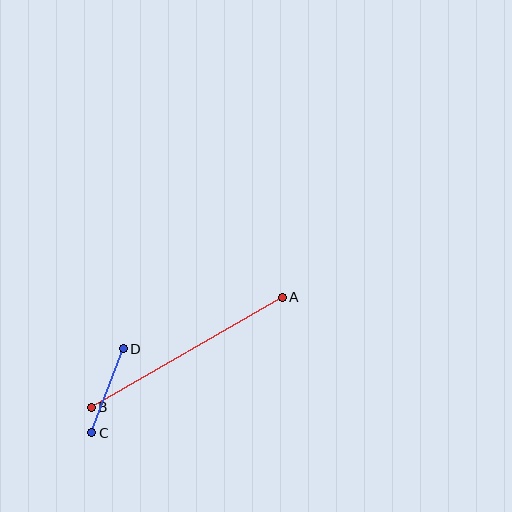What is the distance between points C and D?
The distance is approximately 90 pixels.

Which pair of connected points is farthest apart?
Points A and B are farthest apart.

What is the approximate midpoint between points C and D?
The midpoint is at approximately (107, 391) pixels.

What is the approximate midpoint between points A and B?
The midpoint is at approximately (187, 352) pixels.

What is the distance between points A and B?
The distance is approximately 220 pixels.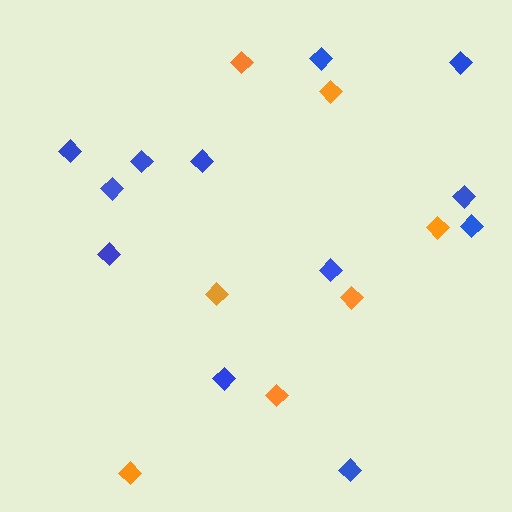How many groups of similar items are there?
There are 2 groups: one group of orange diamonds (7) and one group of blue diamonds (12).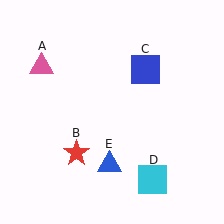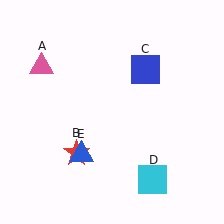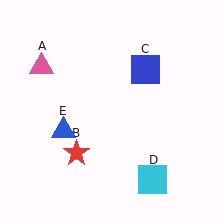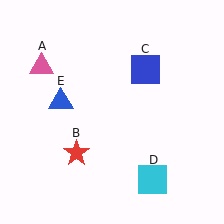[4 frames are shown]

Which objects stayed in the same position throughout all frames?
Pink triangle (object A) and red star (object B) and blue square (object C) and cyan square (object D) remained stationary.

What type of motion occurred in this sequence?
The blue triangle (object E) rotated clockwise around the center of the scene.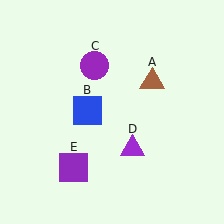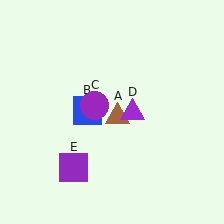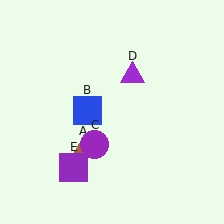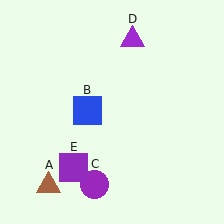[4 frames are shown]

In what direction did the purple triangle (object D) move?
The purple triangle (object D) moved up.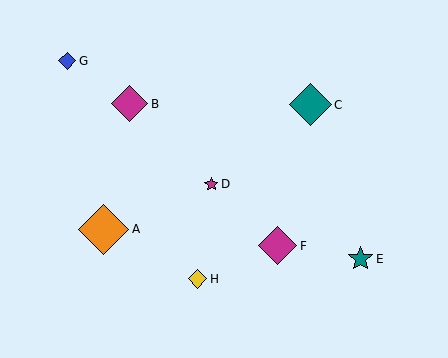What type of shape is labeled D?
Shape D is a magenta star.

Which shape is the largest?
The orange diamond (labeled A) is the largest.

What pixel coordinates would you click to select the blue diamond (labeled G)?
Click at (67, 61) to select the blue diamond G.